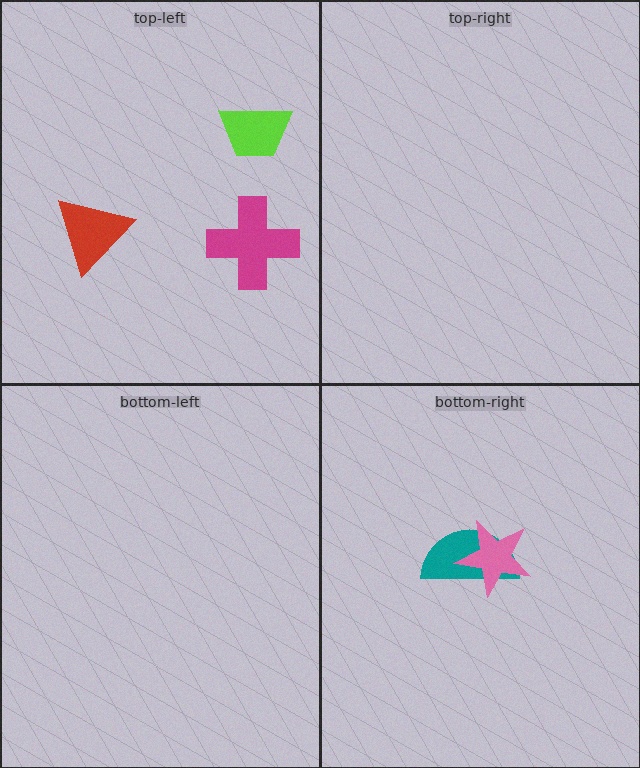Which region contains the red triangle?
The top-left region.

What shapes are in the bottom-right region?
The teal semicircle, the pink star.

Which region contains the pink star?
The bottom-right region.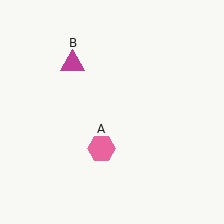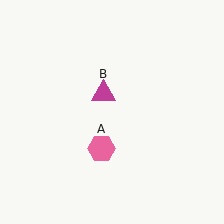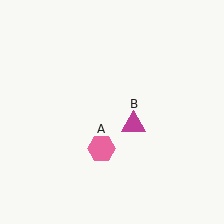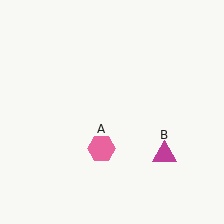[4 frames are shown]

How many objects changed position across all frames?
1 object changed position: magenta triangle (object B).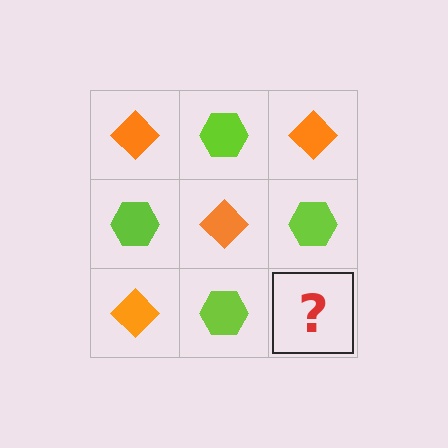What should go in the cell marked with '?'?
The missing cell should contain an orange diamond.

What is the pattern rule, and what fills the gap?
The rule is that it alternates orange diamond and lime hexagon in a checkerboard pattern. The gap should be filled with an orange diamond.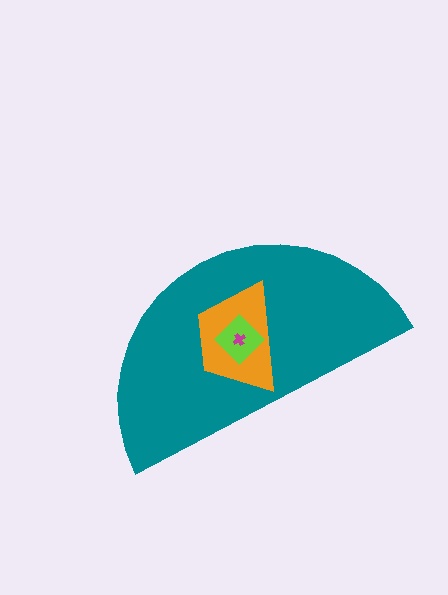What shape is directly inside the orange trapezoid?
The lime diamond.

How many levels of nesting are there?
4.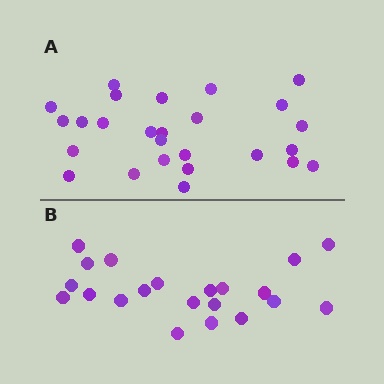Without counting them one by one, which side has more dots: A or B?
Region A (the top region) has more dots.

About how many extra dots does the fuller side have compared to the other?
Region A has about 5 more dots than region B.